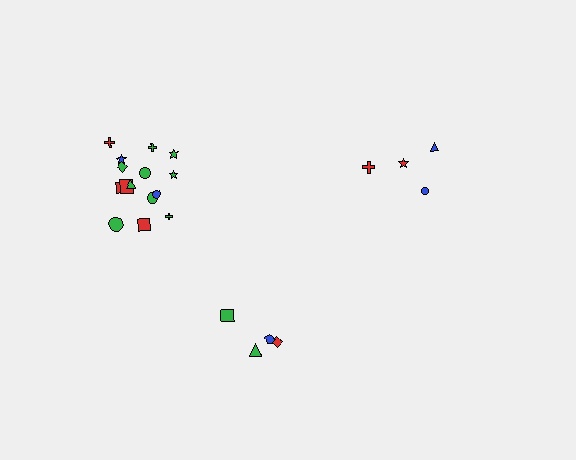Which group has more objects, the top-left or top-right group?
The top-left group.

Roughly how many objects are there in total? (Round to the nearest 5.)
Roughly 25 objects in total.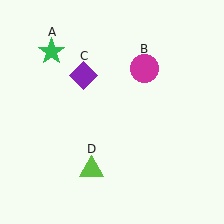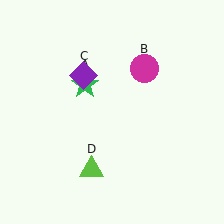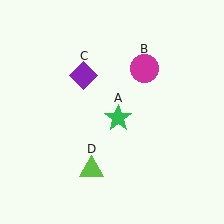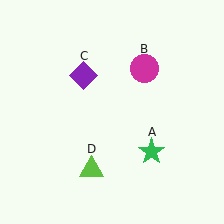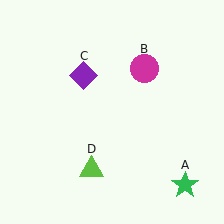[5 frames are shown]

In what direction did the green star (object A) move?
The green star (object A) moved down and to the right.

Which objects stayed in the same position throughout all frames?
Magenta circle (object B) and purple diamond (object C) and lime triangle (object D) remained stationary.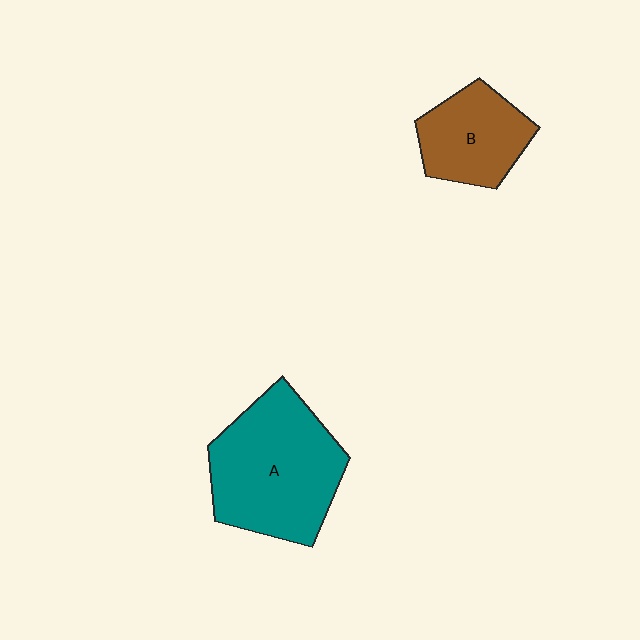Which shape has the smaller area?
Shape B (brown).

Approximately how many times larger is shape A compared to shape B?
Approximately 1.8 times.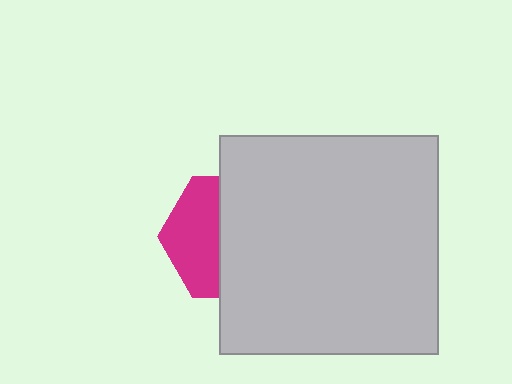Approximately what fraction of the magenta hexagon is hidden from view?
Roughly 57% of the magenta hexagon is hidden behind the light gray square.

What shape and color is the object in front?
The object in front is a light gray square.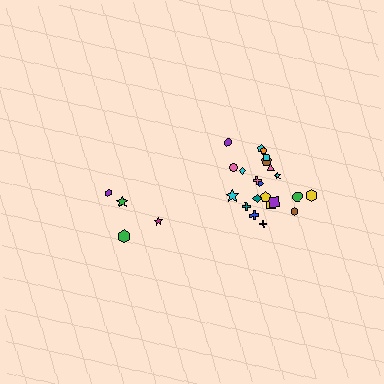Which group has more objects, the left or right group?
The right group.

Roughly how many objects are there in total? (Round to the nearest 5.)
Roughly 25 objects in total.